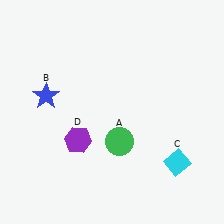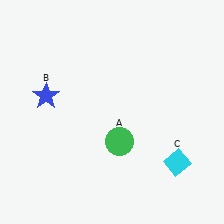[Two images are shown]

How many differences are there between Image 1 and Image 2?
There is 1 difference between the two images.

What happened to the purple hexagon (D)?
The purple hexagon (D) was removed in Image 2. It was in the bottom-left area of Image 1.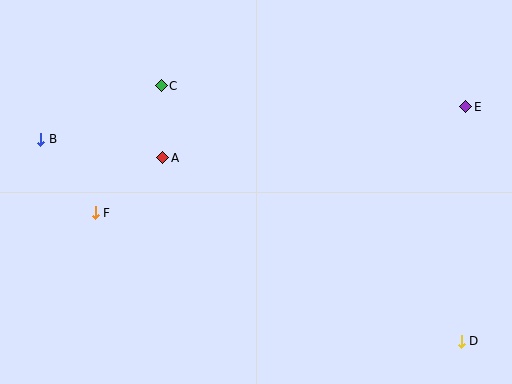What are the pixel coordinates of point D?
Point D is at (461, 341).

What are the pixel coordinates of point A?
Point A is at (163, 158).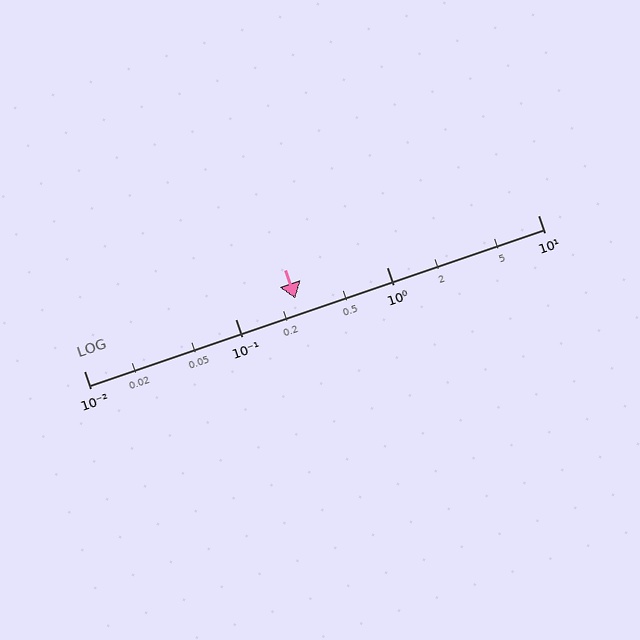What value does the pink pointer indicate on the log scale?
The pointer indicates approximately 0.25.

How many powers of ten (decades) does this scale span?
The scale spans 3 decades, from 0.01 to 10.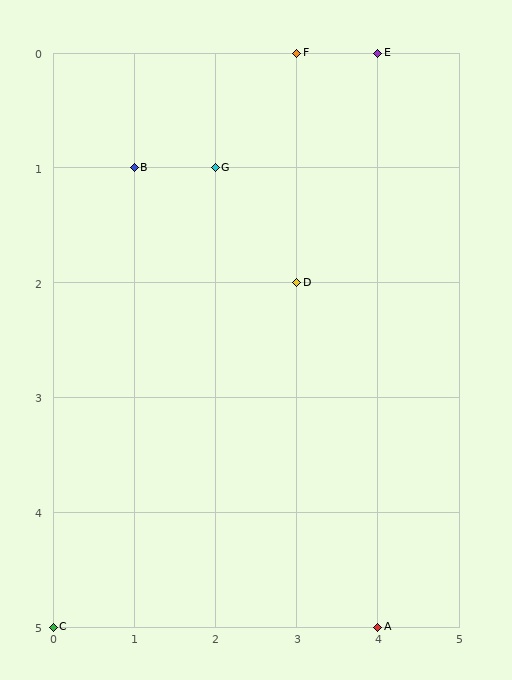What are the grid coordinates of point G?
Point G is at grid coordinates (2, 1).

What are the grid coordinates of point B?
Point B is at grid coordinates (1, 1).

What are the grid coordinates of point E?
Point E is at grid coordinates (4, 0).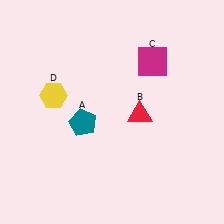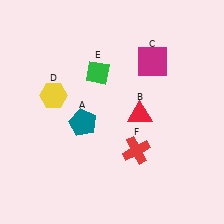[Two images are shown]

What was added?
A green diamond (E), a red cross (F) were added in Image 2.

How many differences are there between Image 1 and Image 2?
There are 2 differences between the two images.